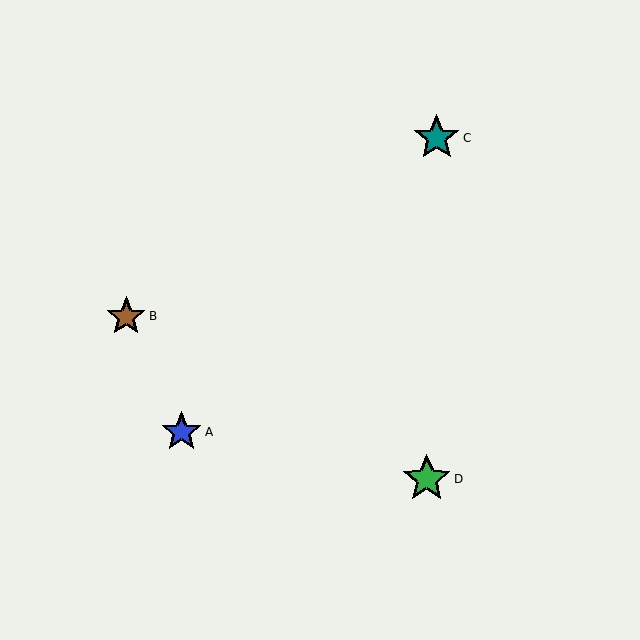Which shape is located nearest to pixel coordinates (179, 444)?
The blue star (labeled A) at (182, 432) is nearest to that location.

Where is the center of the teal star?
The center of the teal star is at (437, 138).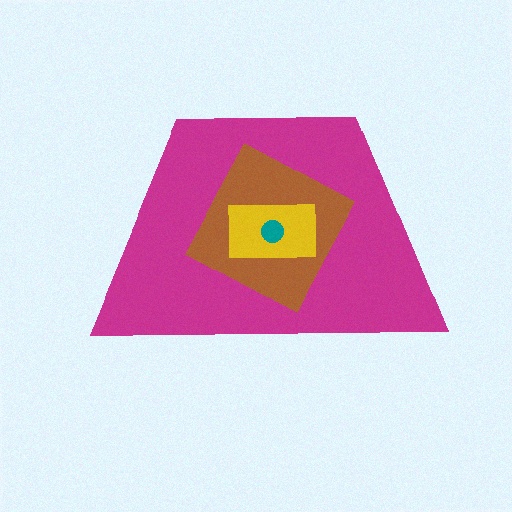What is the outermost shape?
The magenta trapezoid.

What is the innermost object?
The teal circle.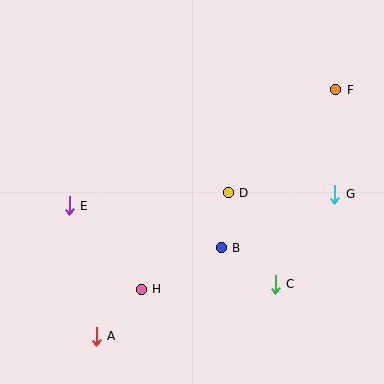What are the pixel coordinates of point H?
Point H is at (141, 289).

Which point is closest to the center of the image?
Point D at (228, 193) is closest to the center.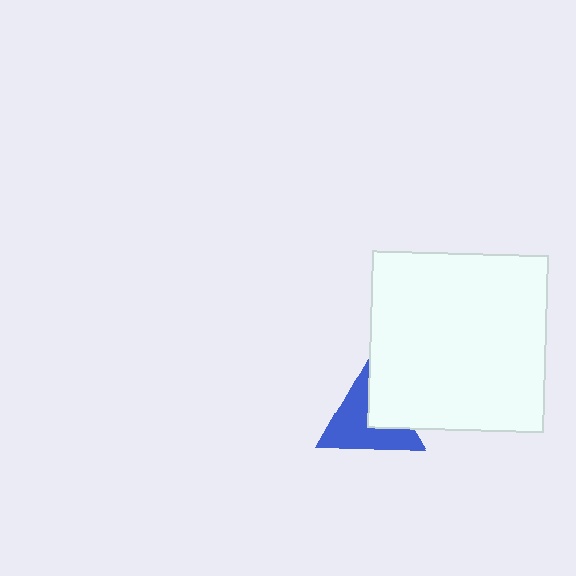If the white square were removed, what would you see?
You would see the complete blue triangle.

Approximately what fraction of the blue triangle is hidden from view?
Roughly 34% of the blue triangle is hidden behind the white square.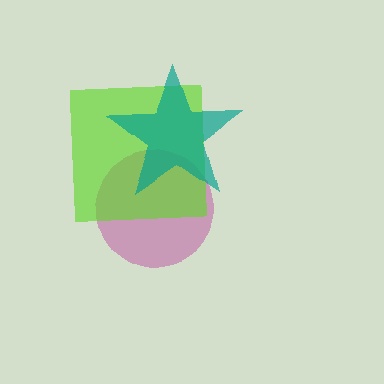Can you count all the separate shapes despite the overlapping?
Yes, there are 3 separate shapes.